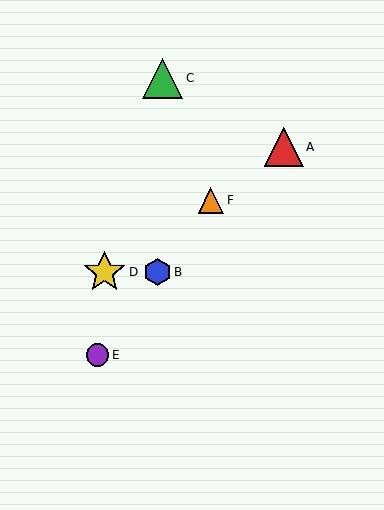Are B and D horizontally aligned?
Yes, both are at y≈272.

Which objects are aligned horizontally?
Objects B, D are aligned horizontally.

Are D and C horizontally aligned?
No, D is at y≈272 and C is at y≈78.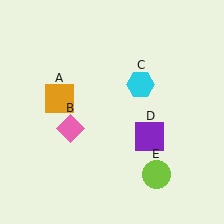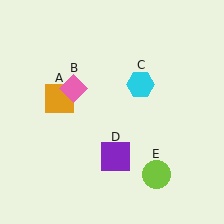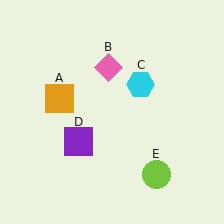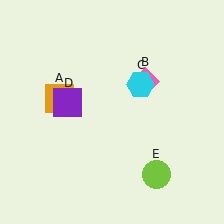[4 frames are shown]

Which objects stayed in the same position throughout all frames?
Orange square (object A) and cyan hexagon (object C) and lime circle (object E) remained stationary.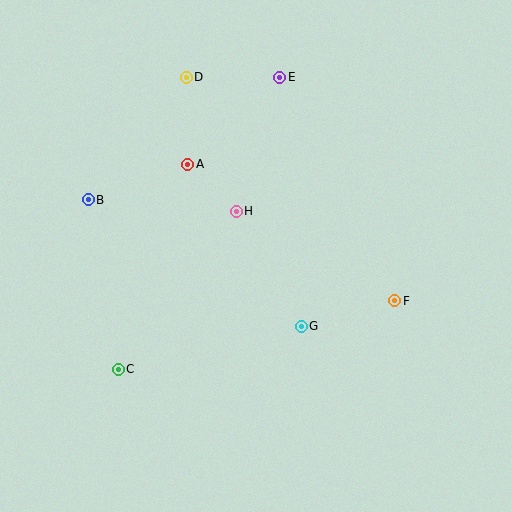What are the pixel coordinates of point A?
Point A is at (188, 164).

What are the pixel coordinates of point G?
Point G is at (301, 326).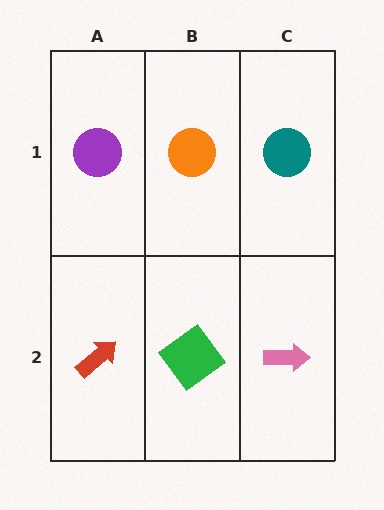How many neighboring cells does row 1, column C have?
2.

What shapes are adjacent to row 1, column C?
A pink arrow (row 2, column C), an orange circle (row 1, column B).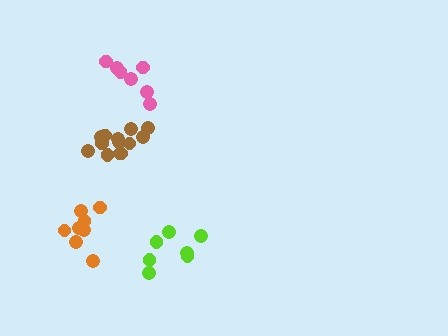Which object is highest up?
The pink cluster is topmost.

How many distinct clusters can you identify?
There are 4 distinct clusters.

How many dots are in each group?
Group 1: 7 dots, Group 2: 13 dots, Group 3: 7 dots, Group 4: 8 dots (35 total).